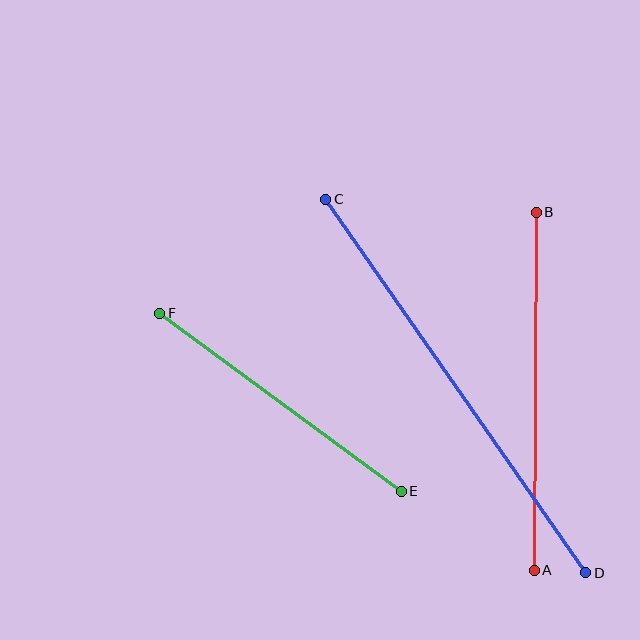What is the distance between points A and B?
The distance is approximately 358 pixels.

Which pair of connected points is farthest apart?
Points C and D are farthest apart.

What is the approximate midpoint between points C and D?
The midpoint is at approximately (456, 386) pixels.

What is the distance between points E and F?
The distance is approximately 300 pixels.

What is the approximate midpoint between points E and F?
The midpoint is at approximately (281, 402) pixels.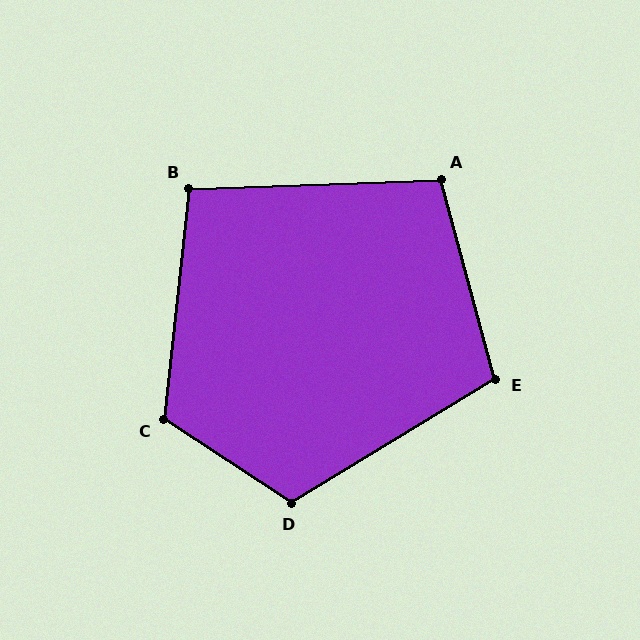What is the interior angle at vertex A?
Approximately 103 degrees (obtuse).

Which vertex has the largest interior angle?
C, at approximately 117 degrees.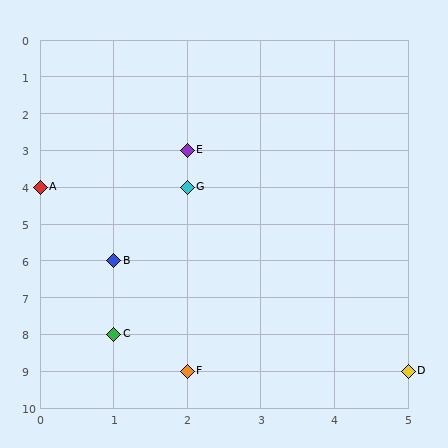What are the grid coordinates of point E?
Point E is at grid coordinates (2, 3).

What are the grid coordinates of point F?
Point F is at grid coordinates (2, 9).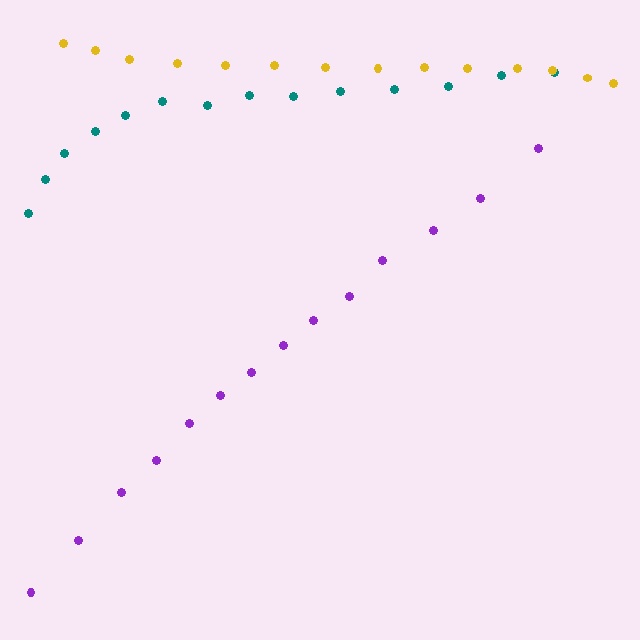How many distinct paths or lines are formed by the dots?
There are 3 distinct paths.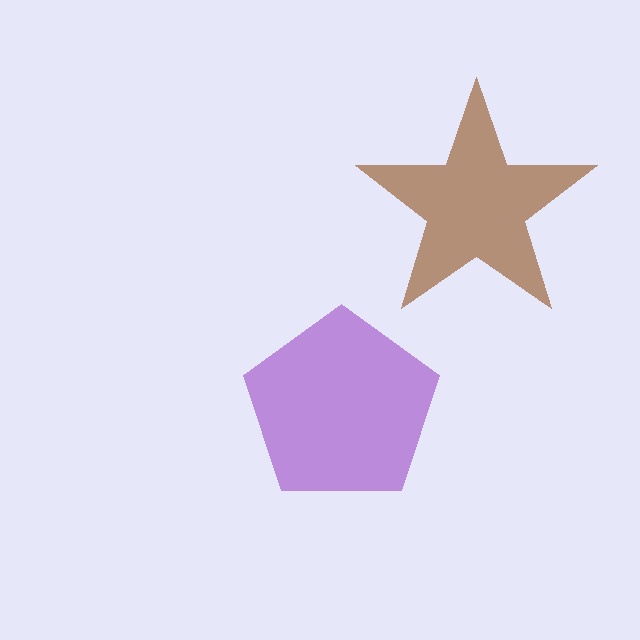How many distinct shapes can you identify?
There are 2 distinct shapes: a brown star, a purple pentagon.